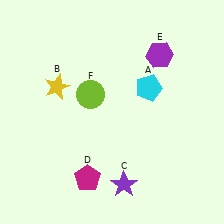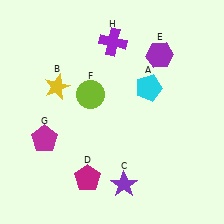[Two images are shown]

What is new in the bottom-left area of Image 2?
A magenta pentagon (G) was added in the bottom-left area of Image 2.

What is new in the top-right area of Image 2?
A purple cross (H) was added in the top-right area of Image 2.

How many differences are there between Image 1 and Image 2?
There are 2 differences between the two images.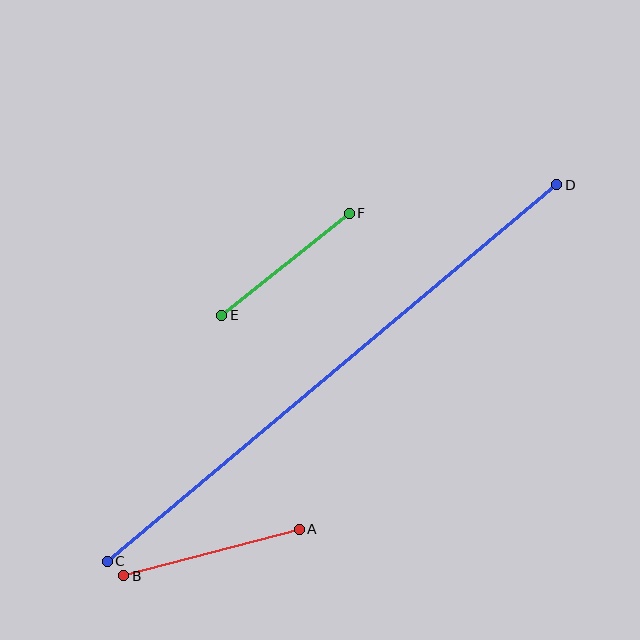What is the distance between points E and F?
The distance is approximately 163 pixels.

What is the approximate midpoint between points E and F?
The midpoint is at approximately (285, 264) pixels.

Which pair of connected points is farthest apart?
Points C and D are farthest apart.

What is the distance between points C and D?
The distance is approximately 587 pixels.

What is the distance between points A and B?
The distance is approximately 182 pixels.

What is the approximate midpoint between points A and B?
The midpoint is at approximately (211, 552) pixels.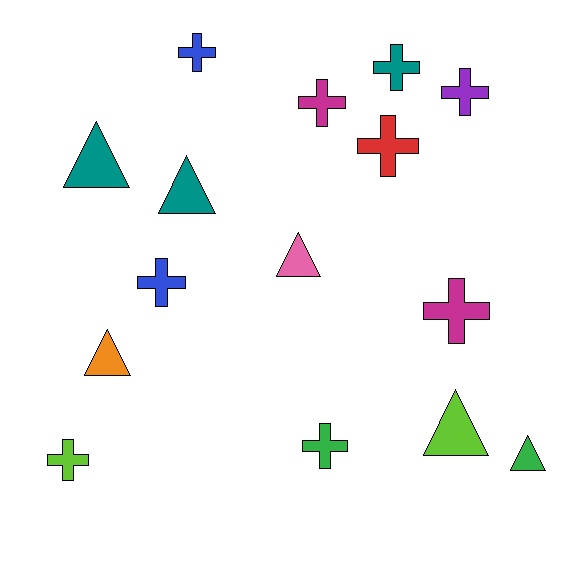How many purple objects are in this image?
There is 1 purple object.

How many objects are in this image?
There are 15 objects.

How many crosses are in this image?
There are 9 crosses.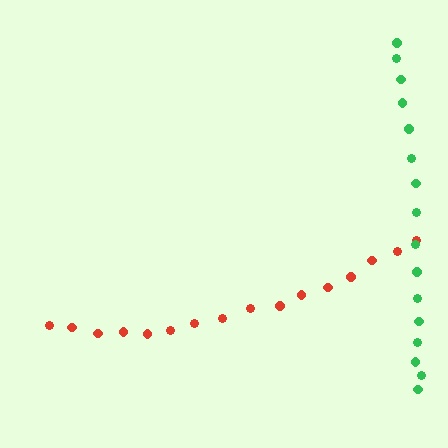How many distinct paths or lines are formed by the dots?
There are 2 distinct paths.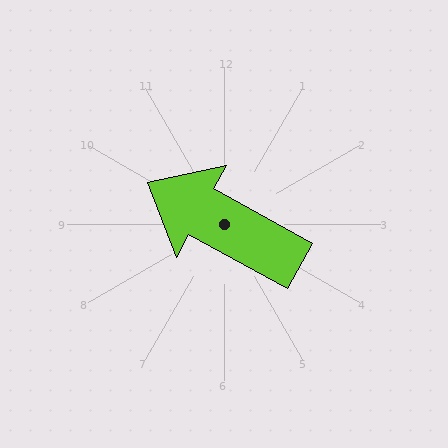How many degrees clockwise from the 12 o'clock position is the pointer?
Approximately 299 degrees.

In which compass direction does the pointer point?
Northwest.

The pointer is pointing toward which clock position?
Roughly 10 o'clock.